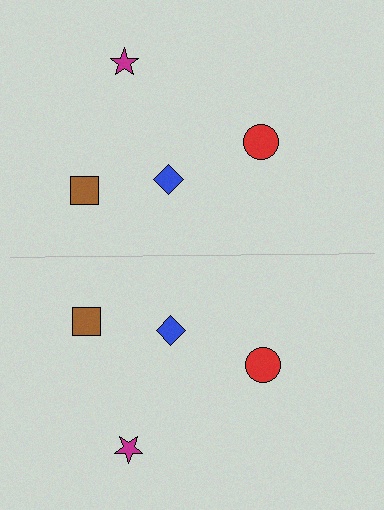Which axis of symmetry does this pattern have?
The pattern has a horizontal axis of symmetry running through the center of the image.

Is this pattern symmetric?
Yes, this pattern has bilateral (reflection) symmetry.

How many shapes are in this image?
There are 8 shapes in this image.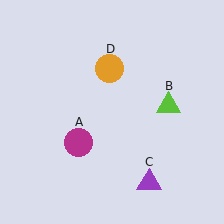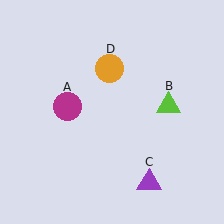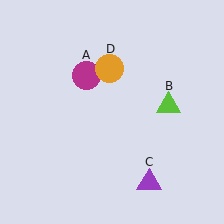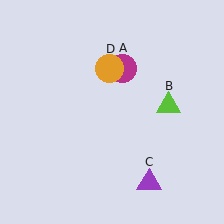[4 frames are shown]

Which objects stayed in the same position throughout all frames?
Lime triangle (object B) and purple triangle (object C) and orange circle (object D) remained stationary.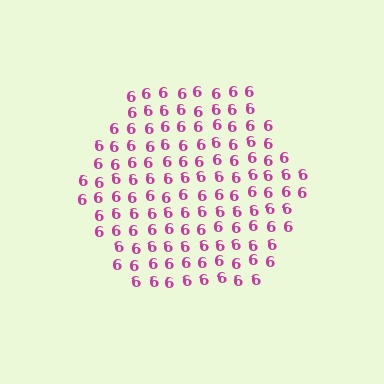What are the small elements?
The small elements are digit 6's.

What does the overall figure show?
The overall figure shows a hexagon.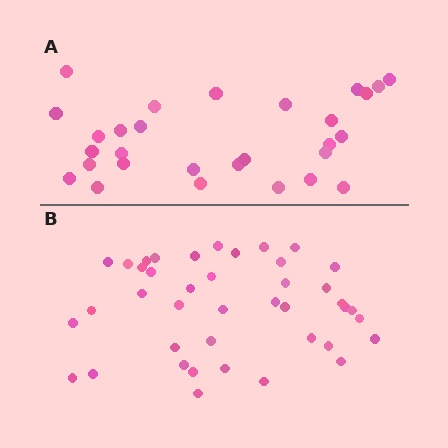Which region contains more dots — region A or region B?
Region B (the bottom region) has more dots.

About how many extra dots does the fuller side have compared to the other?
Region B has roughly 12 or so more dots than region A.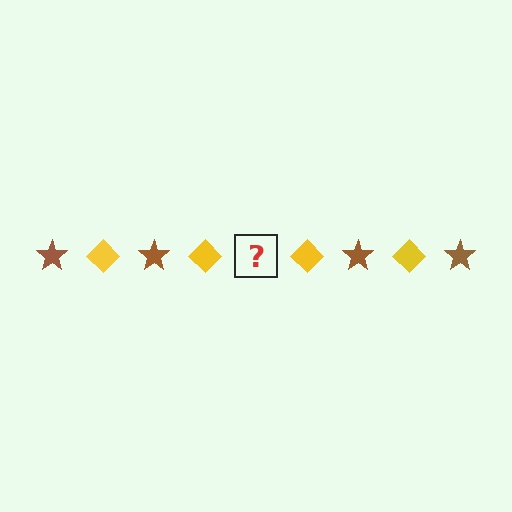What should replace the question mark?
The question mark should be replaced with a brown star.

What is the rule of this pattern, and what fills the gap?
The rule is that the pattern alternates between brown star and yellow diamond. The gap should be filled with a brown star.